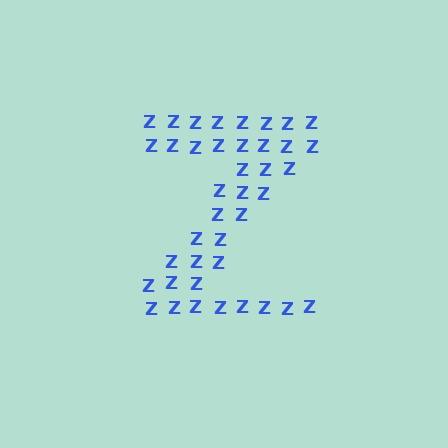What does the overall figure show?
The overall figure shows the letter Z.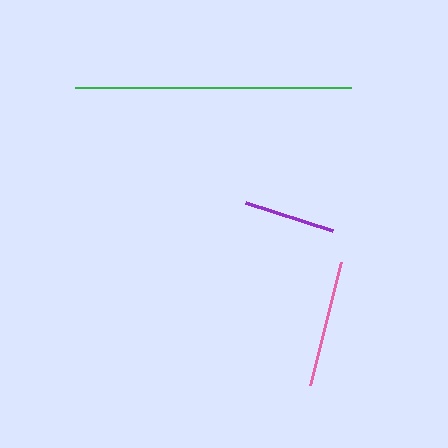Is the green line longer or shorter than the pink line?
The green line is longer than the pink line.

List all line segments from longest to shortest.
From longest to shortest: green, pink, purple.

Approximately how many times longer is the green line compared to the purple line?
The green line is approximately 3.0 times the length of the purple line.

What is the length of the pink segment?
The pink segment is approximately 128 pixels long.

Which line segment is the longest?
The green line is the longest at approximately 276 pixels.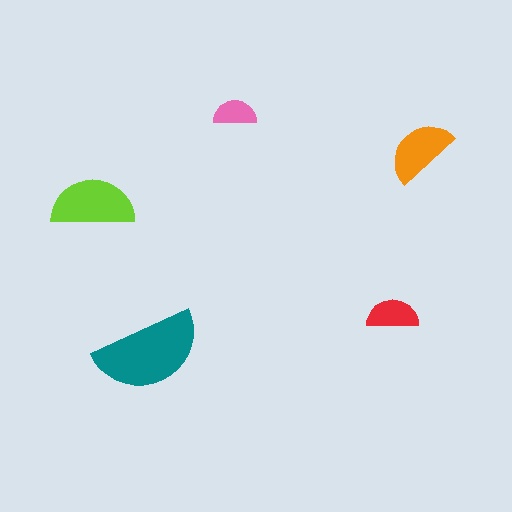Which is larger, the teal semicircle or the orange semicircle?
The teal one.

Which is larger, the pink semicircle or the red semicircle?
The red one.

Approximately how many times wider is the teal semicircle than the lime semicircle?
About 1.5 times wider.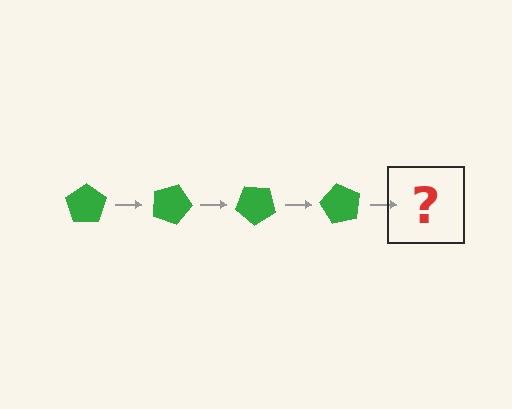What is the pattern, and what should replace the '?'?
The pattern is that the pentagon rotates 20 degrees each step. The '?' should be a green pentagon rotated 80 degrees.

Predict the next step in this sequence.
The next step is a green pentagon rotated 80 degrees.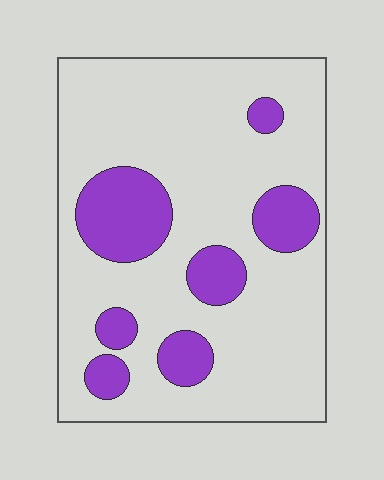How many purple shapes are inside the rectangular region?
7.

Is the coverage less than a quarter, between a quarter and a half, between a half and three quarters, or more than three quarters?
Less than a quarter.